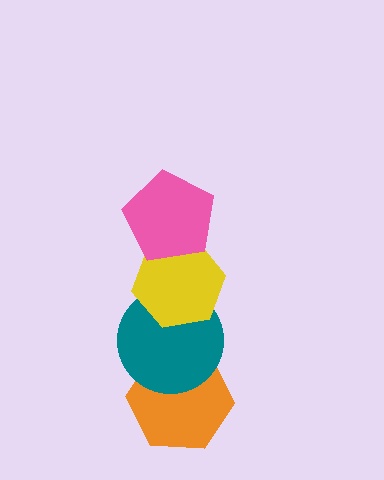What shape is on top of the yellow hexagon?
The pink pentagon is on top of the yellow hexagon.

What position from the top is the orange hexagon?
The orange hexagon is 4th from the top.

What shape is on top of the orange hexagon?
The teal circle is on top of the orange hexagon.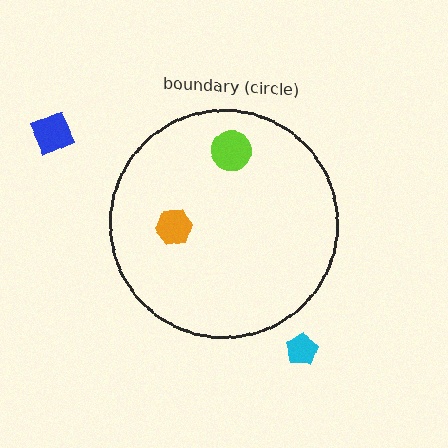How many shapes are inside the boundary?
2 inside, 2 outside.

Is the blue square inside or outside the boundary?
Outside.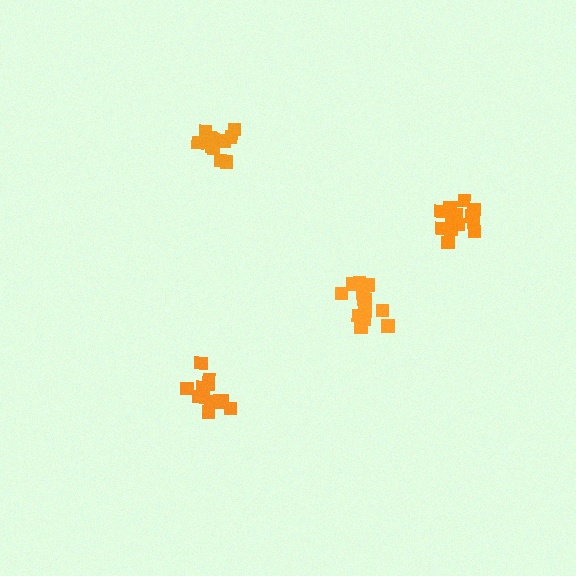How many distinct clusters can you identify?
There are 4 distinct clusters.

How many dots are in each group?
Group 1: 15 dots, Group 2: 13 dots, Group 3: 15 dots, Group 4: 12 dots (55 total).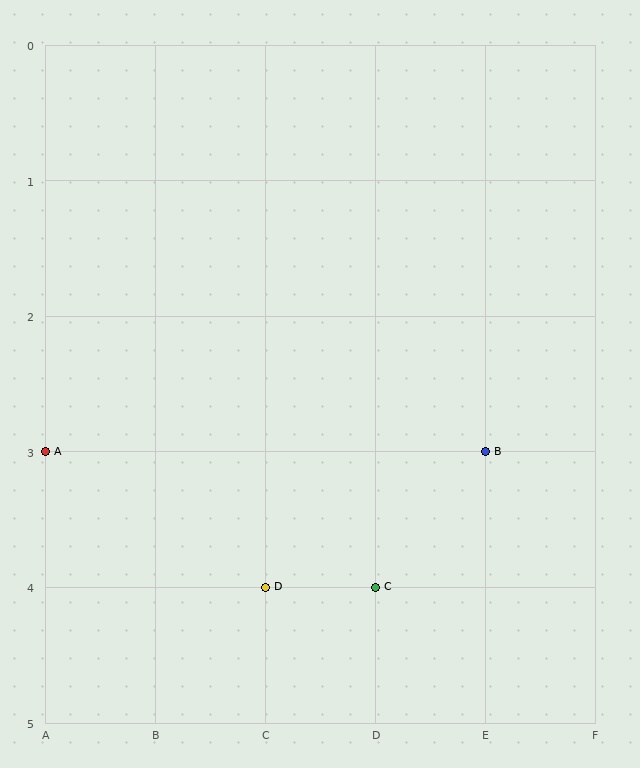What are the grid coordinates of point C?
Point C is at grid coordinates (D, 4).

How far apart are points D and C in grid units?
Points D and C are 1 column apart.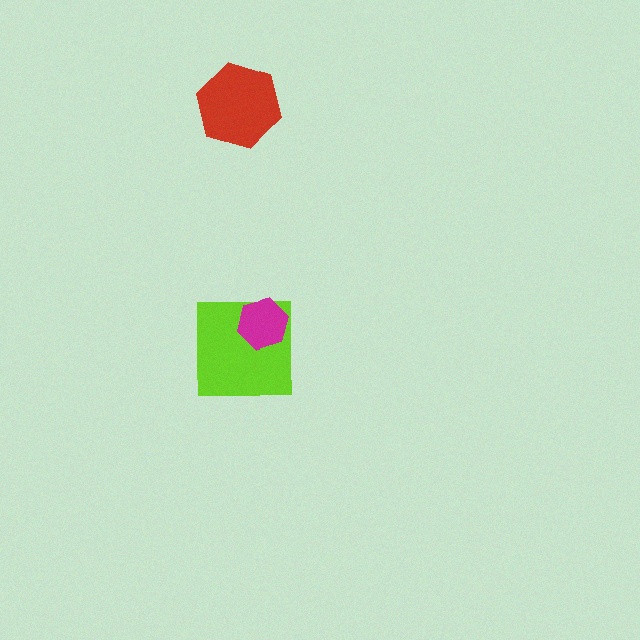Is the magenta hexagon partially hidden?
No, no other shape covers it.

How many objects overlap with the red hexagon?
0 objects overlap with the red hexagon.